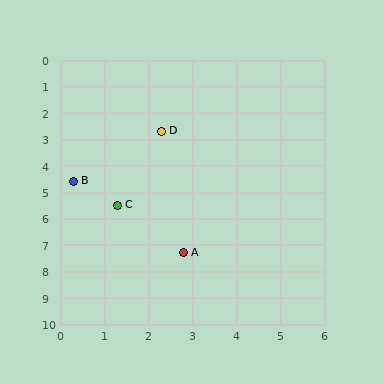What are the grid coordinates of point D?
Point D is at approximately (2.3, 2.7).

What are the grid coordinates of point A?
Point A is at approximately (2.8, 7.3).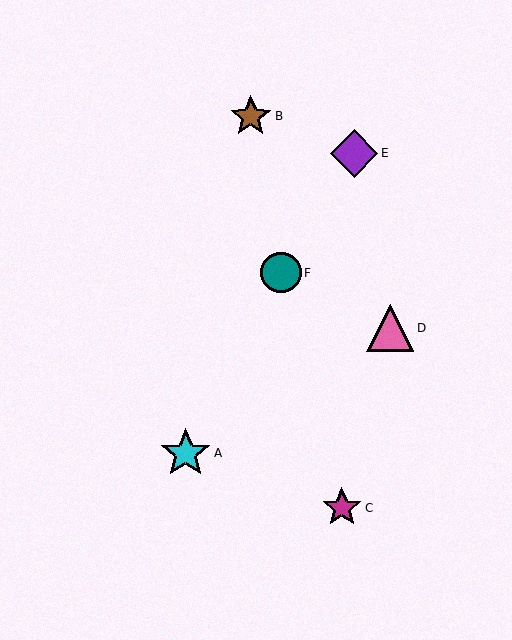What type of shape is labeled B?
Shape B is a brown star.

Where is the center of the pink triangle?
The center of the pink triangle is at (390, 328).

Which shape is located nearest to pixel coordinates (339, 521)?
The magenta star (labeled C) at (342, 508) is nearest to that location.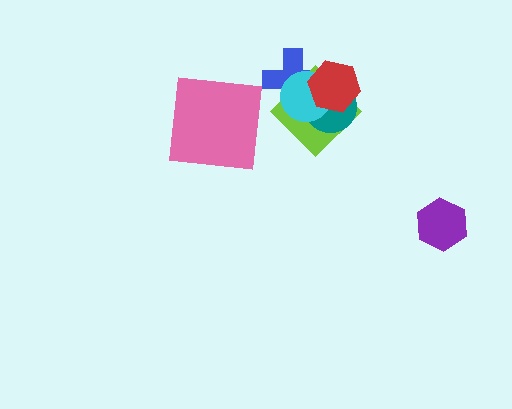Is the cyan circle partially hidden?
Yes, it is partially covered by another shape.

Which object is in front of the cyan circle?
The red hexagon is in front of the cyan circle.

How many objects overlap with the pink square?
0 objects overlap with the pink square.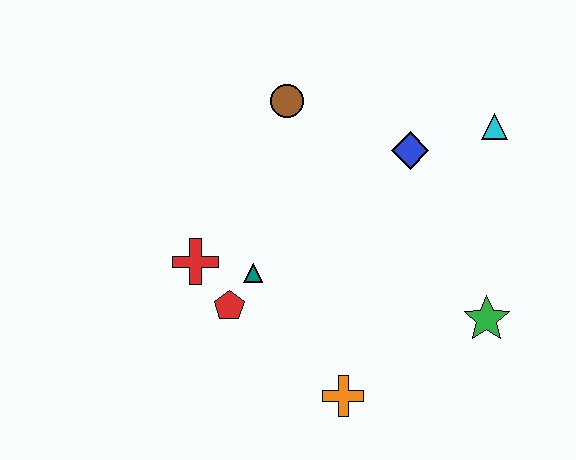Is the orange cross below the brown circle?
Yes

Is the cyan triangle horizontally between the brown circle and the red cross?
No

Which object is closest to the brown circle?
The blue diamond is closest to the brown circle.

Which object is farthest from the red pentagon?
The cyan triangle is farthest from the red pentagon.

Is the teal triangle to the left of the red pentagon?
No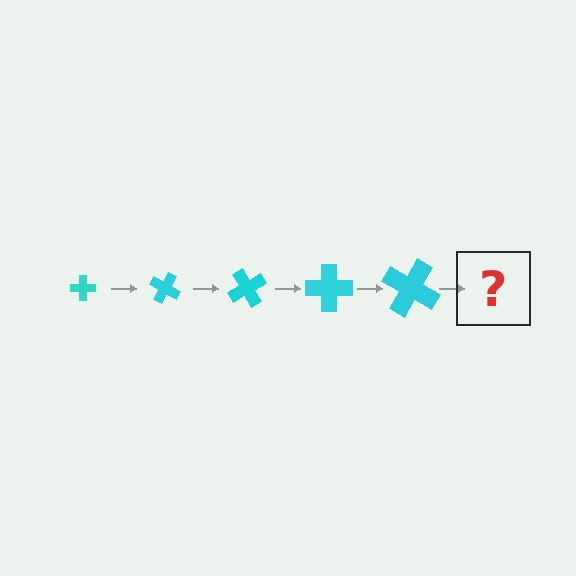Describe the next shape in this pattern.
It should be a cross, larger than the previous one and rotated 150 degrees from the start.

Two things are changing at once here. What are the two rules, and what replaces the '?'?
The two rules are that the cross grows larger each step and it rotates 30 degrees each step. The '?' should be a cross, larger than the previous one and rotated 150 degrees from the start.